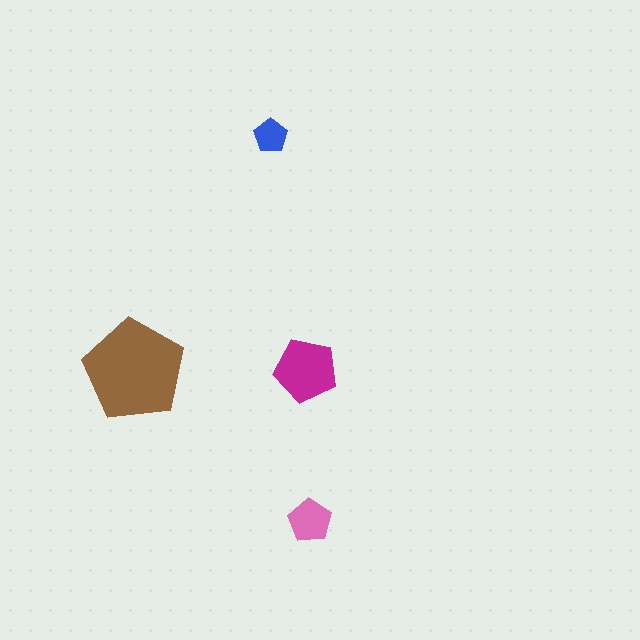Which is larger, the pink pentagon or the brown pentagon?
The brown one.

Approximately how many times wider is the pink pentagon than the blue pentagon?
About 1.5 times wider.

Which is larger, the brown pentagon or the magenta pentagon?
The brown one.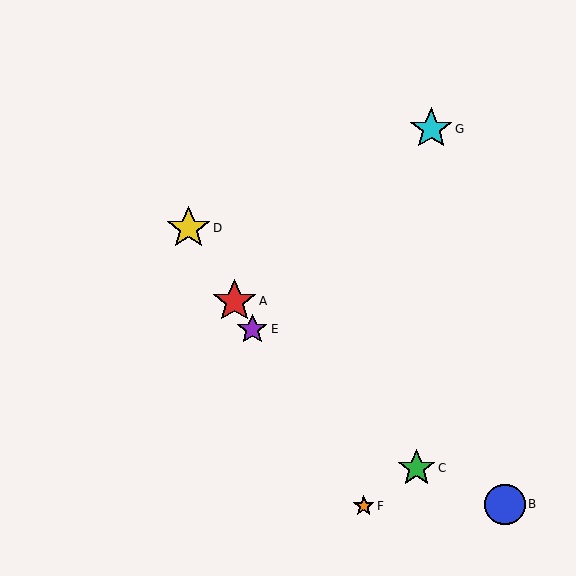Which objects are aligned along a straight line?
Objects A, D, E, F are aligned along a straight line.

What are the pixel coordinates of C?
Object C is at (416, 468).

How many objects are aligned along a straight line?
4 objects (A, D, E, F) are aligned along a straight line.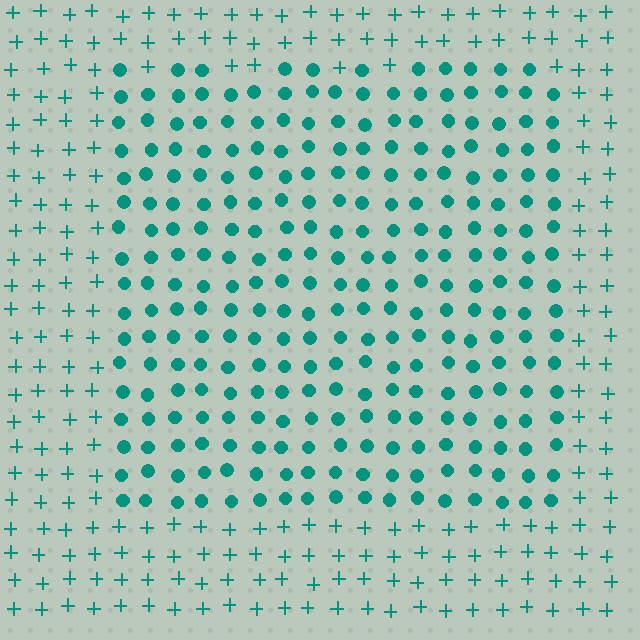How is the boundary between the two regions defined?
The boundary is defined by a change in element shape: circles inside vs. plus signs outside. All elements share the same color and spacing.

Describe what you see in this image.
The image is filled with small teal elements arranged in a uniform grid. A rectangle-shaped region contains circles, while the surrounding area contains plus signs. The boundary is defined purely by the change in element shape.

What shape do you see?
I see a rectangle.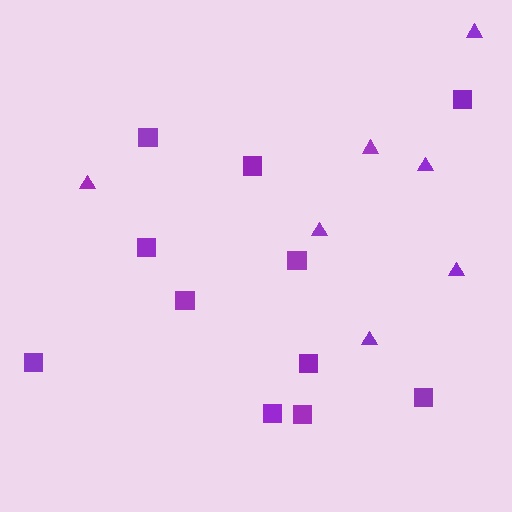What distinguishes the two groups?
There are 2 groups: one group of squares (11) and one group of triangles (7).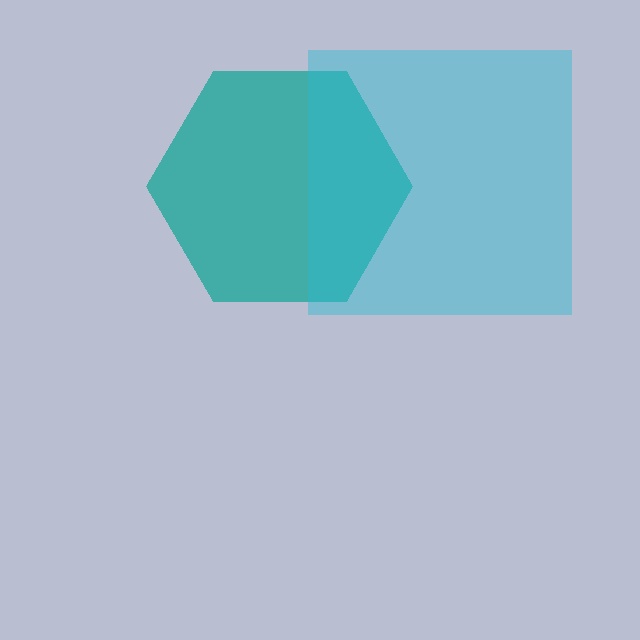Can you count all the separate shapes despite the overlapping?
Yes, there are 2 separate shapes.